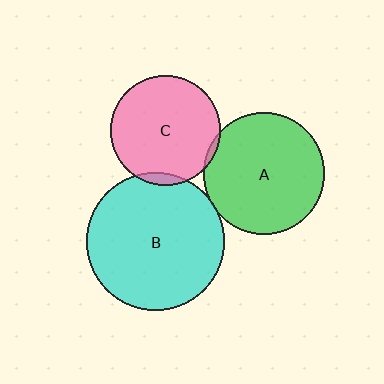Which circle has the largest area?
Circle B (cyan).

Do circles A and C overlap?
Yes.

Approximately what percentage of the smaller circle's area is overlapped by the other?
Approximately 5%.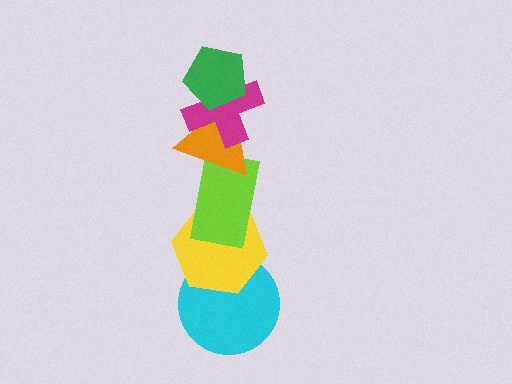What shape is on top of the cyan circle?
The yellow hexagon is on top of the cyan circle.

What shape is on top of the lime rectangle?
The orange triangle is on top of the lime rectangle.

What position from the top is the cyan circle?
The cyan circle is 6th from the top.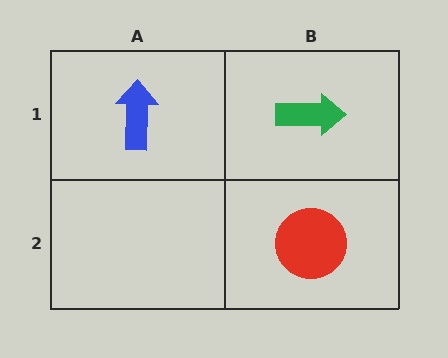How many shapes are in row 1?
2 shapes.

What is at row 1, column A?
A blue arrow.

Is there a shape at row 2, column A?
No, that cell is empty.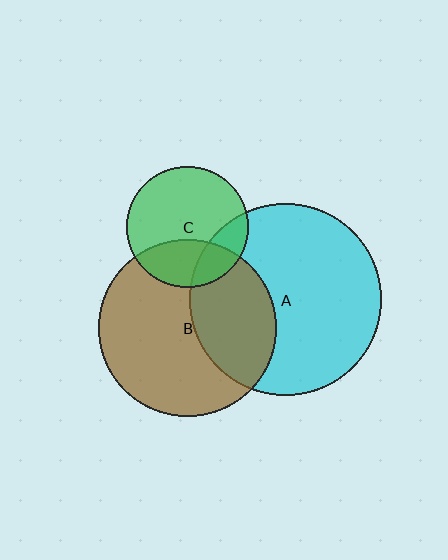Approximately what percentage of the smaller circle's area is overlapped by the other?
Approximately 30%.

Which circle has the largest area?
Circle A (cyan).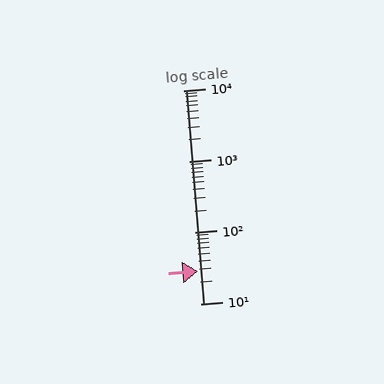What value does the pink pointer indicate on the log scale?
The pointer indicates approximately 29.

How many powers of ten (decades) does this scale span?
The scale spans 3 decades, from 10 to 10000.